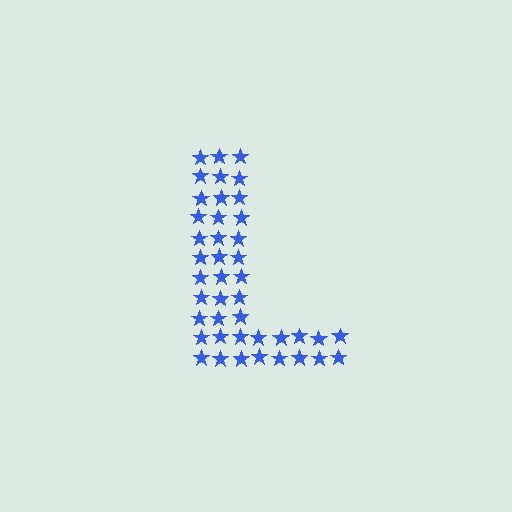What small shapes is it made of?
It is made of small stars.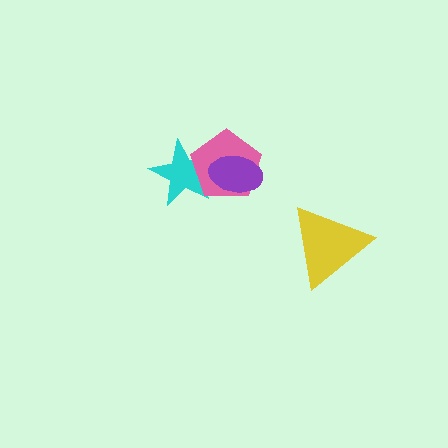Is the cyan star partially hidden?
Yes, it is partially covered by another shape.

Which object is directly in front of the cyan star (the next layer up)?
The pink pentagon is directly in front of the cyan star.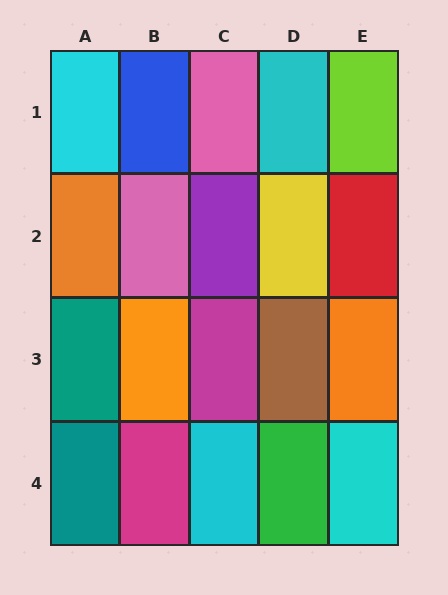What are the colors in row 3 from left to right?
Teal, orange, magenta, brown, orange.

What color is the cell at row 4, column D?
Green.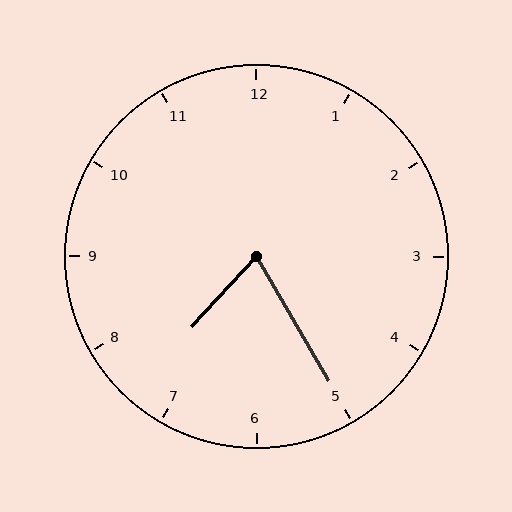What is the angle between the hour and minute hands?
Approximately 72 degrees.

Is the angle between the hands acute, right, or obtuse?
It is acute.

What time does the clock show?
7:25.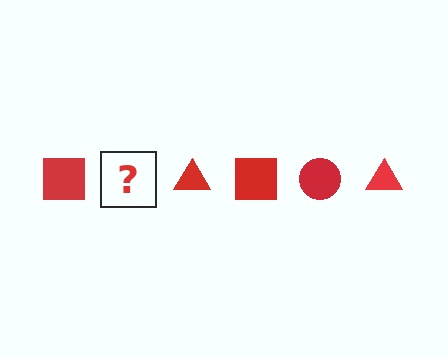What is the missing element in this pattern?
The missing element is a red circle.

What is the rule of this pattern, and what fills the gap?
The rule is that the pattern cycles through square, circle, triangle shapes in red. The gap should be filled with a red circle.